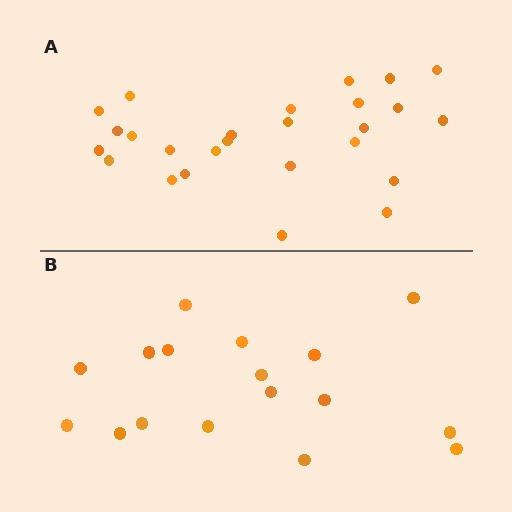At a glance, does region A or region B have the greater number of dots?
Region A (the top region) has more dots.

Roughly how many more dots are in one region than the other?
Region A has roughly 8 or so more dots than region B.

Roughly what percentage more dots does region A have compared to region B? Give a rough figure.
About 55% more.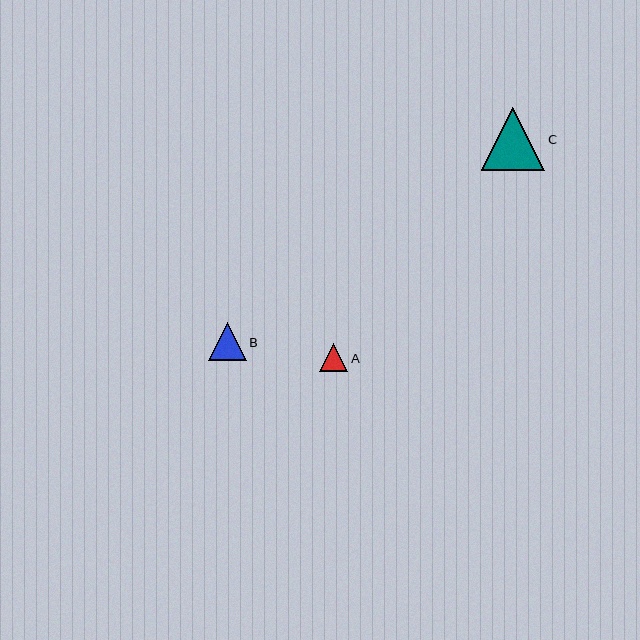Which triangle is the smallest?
Triangle A is the smallest with a size of approximately 28 pixels.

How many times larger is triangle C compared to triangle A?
Triangle C is approximately 2.3 times the size of triangle A.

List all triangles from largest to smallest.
From largest to smallest: C, B, A.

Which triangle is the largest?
Triangle C is the largest with a size of approximately 64 pixels.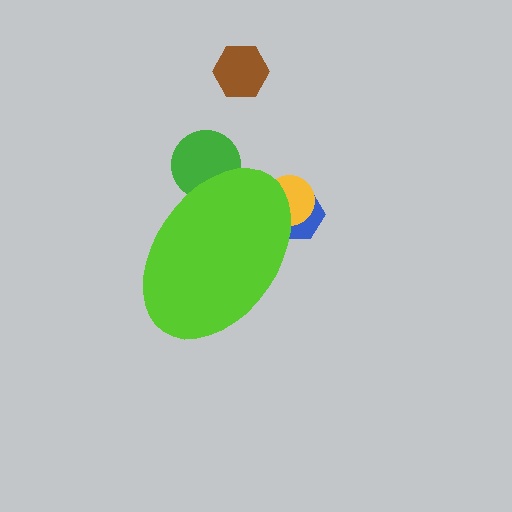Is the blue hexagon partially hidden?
Yes, the blue hexagon is partially hidden behind the lime ellipse.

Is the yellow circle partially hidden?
Yes, the yellow circle is partially hidden behind the lime ellipse.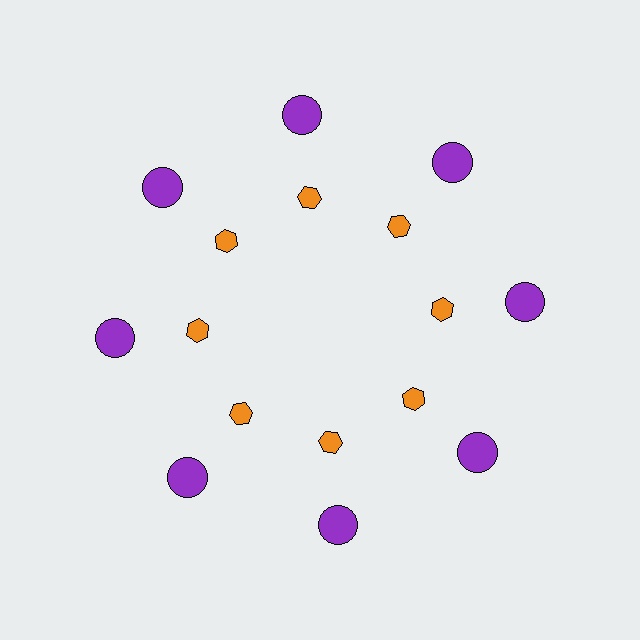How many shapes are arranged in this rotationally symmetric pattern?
There are 16 shapes, arranged in 8 groups of 2.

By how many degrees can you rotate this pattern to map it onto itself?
The pattern maps onto itself every 45 degrees of rotation.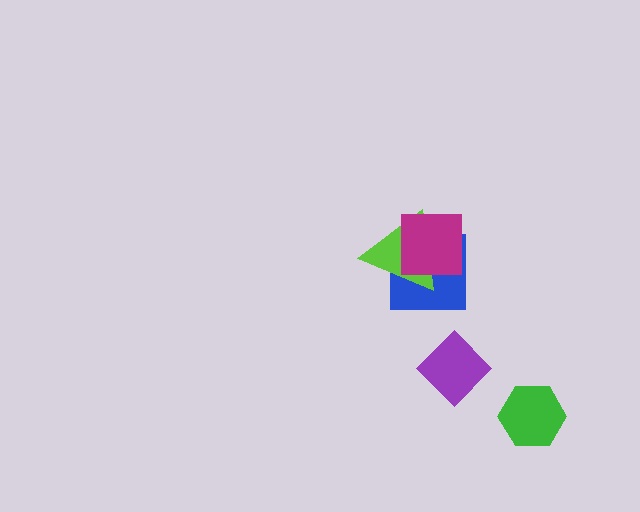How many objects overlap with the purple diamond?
0 objects overlap with the purple diamond.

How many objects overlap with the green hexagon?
0 objects overlap with the green hexagon.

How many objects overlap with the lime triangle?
2 objects overlap with the lime triangle.